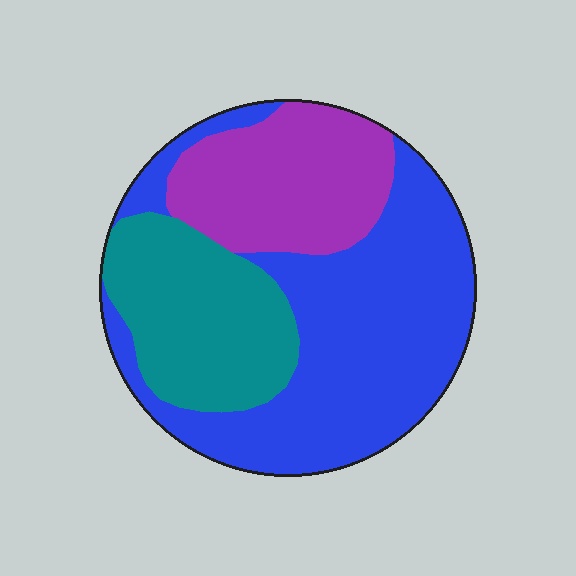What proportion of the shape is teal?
Teal takes up between a quarter and a half of the shape.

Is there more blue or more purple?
Blue.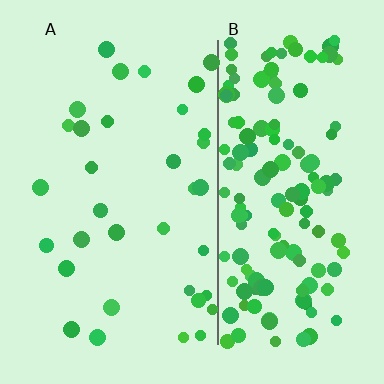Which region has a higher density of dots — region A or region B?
B (the right).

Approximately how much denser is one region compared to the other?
Approximately 4.5× — region B over region A.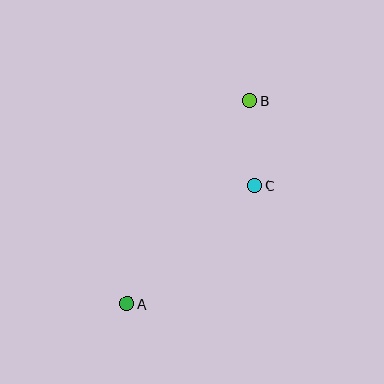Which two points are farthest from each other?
Points A and B are farthest from each other.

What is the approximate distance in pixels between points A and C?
The distance between A and C is approximately 175 pixels.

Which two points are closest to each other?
Points B and C are closest to each other.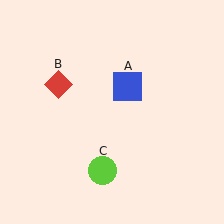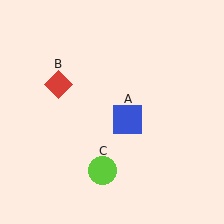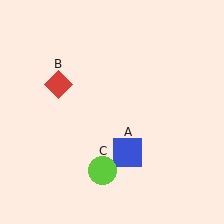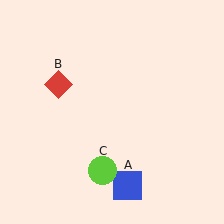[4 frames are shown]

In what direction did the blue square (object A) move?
The blue square (object A) moved down.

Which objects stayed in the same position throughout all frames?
Red diamond (object B) and lime circle (object C) remained stationary.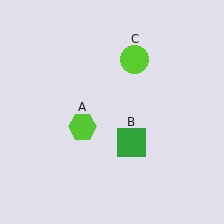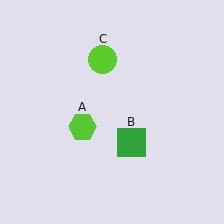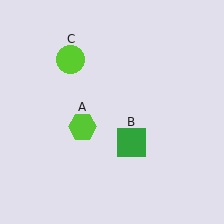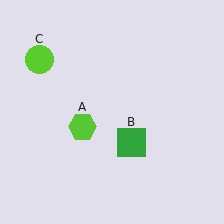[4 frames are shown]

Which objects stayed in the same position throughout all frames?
Lime hexagon (object A) and green square (object B) remained stationary.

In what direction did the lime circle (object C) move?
The lime circle (object C) moved left.